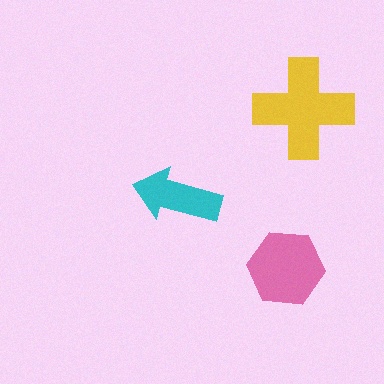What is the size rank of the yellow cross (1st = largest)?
1st.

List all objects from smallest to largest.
The cyan arrow, the pink hexagon, the yellow cross.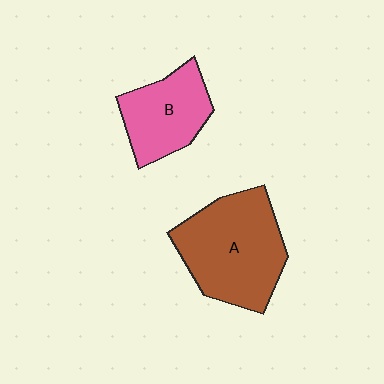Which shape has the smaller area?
Shape B (pink).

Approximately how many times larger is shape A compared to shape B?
Approximately 1.6 times.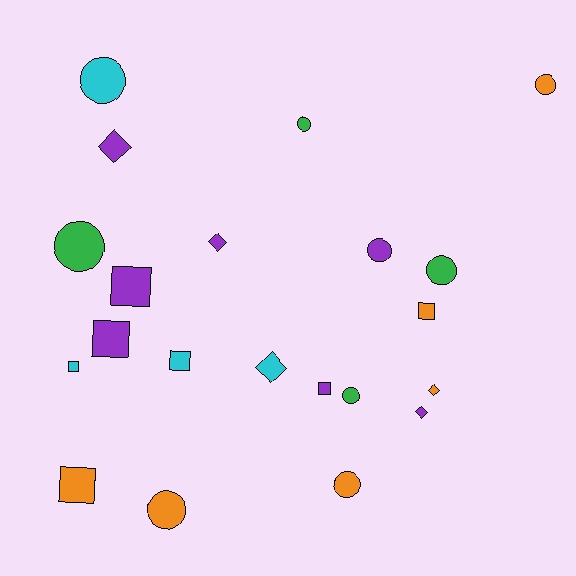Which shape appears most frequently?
Circle, with 9 objects.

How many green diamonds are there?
There are no green diamonds.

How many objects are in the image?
There are 21 objects.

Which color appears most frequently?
Purple, with 7 objects.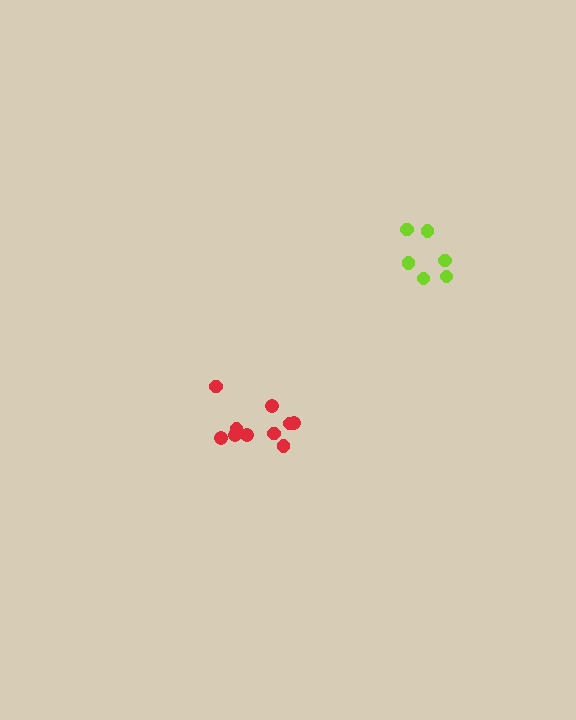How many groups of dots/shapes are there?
There are 2 groups.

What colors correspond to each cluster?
The clusters are colored: red, lime.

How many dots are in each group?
Group 1: 10 dots, Group 2: 6 dots (16 total).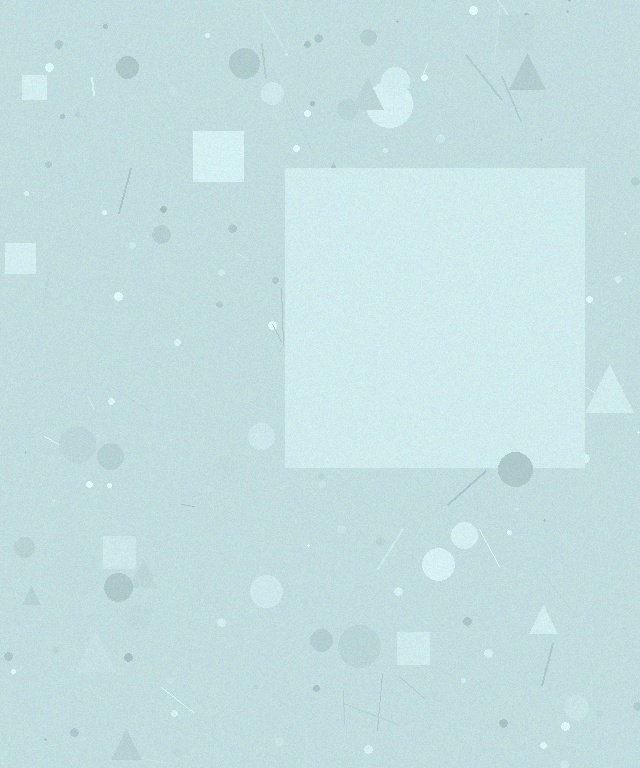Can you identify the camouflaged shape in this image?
The camouflaged shape is a square.